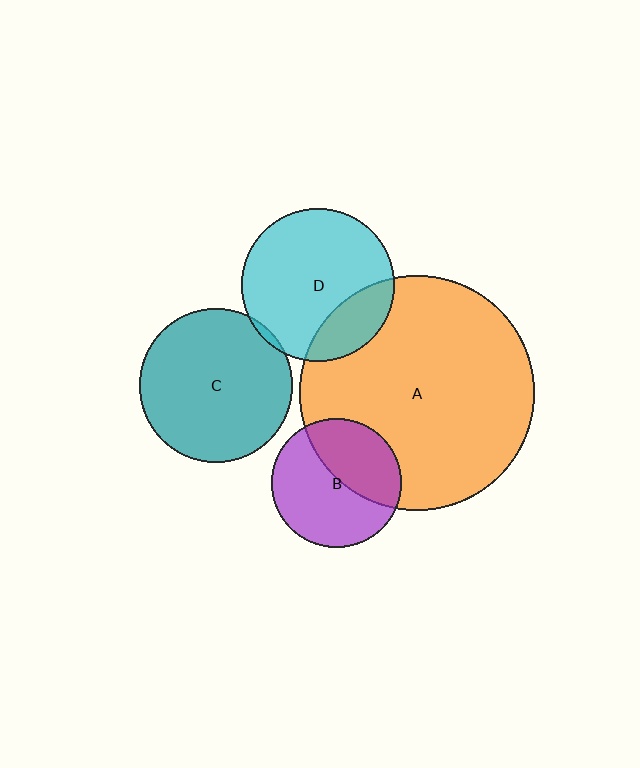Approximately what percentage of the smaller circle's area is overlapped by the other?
Approximately 20%.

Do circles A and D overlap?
Yes.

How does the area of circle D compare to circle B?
Approximately 1.4 times.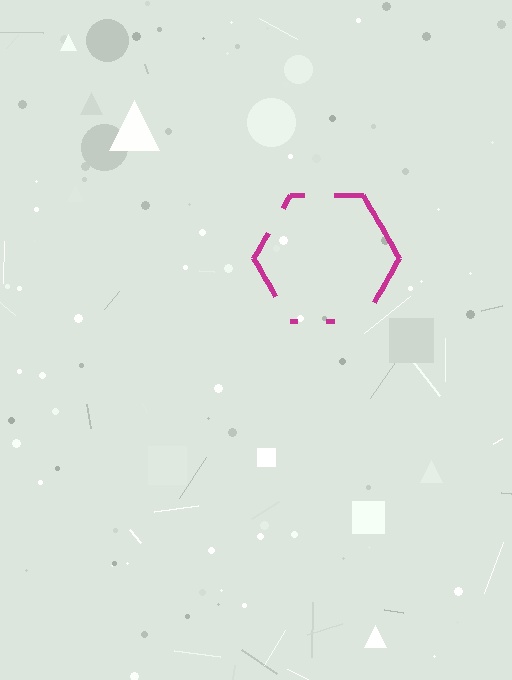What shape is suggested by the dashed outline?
The dashed outline suggests a hexagon.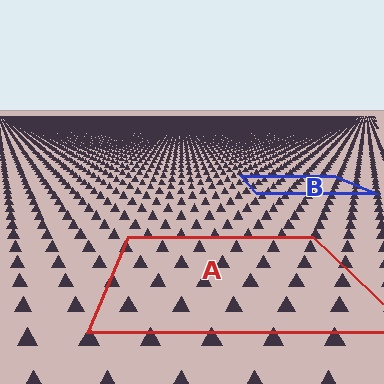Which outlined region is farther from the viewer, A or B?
Region B is farther from the viewer — the texture elements inside it appear smaller and more densely packed.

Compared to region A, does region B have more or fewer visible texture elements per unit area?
Region B has more texture elements per unit area — they are packed more densely because it is farther away.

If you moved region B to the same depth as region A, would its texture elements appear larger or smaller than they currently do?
They would appear larger. At a closer depth, the same texture elements are projected at a bigger on-screen size.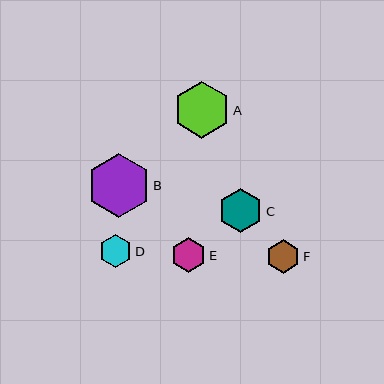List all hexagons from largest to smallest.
From largest to smallest: B, A, C, E, F, D.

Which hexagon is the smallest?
Hexagon D is the smallest with a size of approximately 33 pixels.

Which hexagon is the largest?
Hexagon B is the largest with a size of approximately 64 pixels.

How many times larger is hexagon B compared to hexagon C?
Hexagon B is approximately 1.4 times the size of hexagon C.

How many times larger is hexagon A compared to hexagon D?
Hexagon A is approximately 1.7 times the size of hexagon D.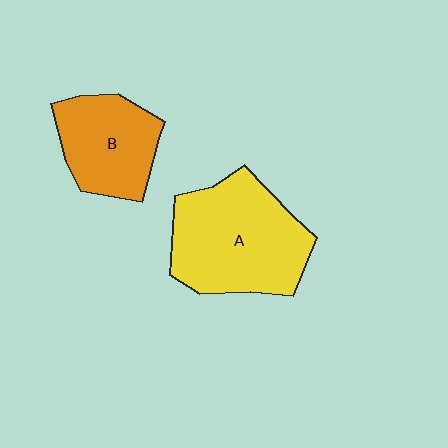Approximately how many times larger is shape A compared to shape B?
Approximately 1.6 times.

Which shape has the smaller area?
Shape B (orange).